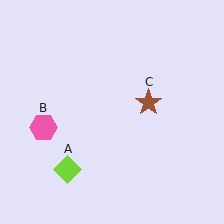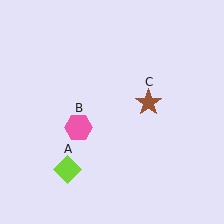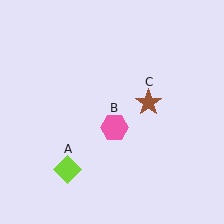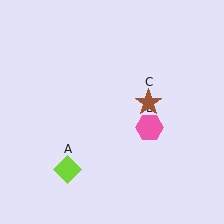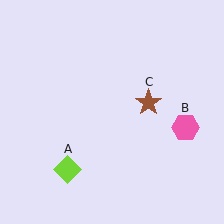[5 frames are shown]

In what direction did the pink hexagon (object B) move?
The pink hexagon (object B) moved right.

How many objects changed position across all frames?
1 object changed position: pink hexagon (object B).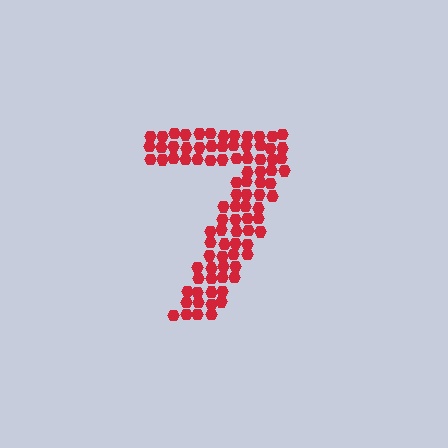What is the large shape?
The large shape is the digit 7.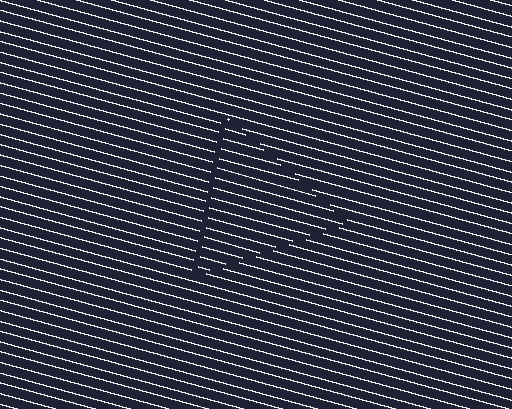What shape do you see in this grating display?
An illusory triangle. The interior of the shape contains the same grating, shifted by half a period — the contour is defined by the phase discontinuity where line-ends from the inner and outer gratings abut.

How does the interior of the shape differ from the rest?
The interior of the shape contains the same grating, shifted by half a period — the contour is defined by the phase discontinuity where line-ends from the inner and outer gratings abut.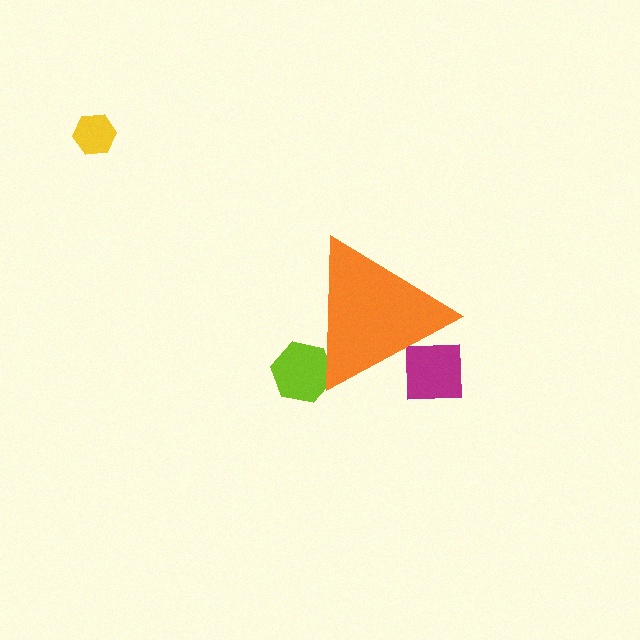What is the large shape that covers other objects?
An orange triangle.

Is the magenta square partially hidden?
Yes, the magenta square is partially hidden behind the orange triangle.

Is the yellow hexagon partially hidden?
No, the yellow hexagon is fully visible.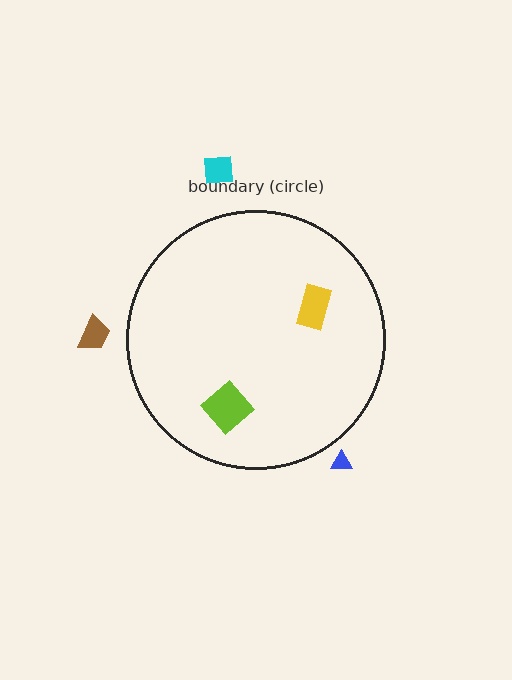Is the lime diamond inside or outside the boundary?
Inside.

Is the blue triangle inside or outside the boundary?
Outside.